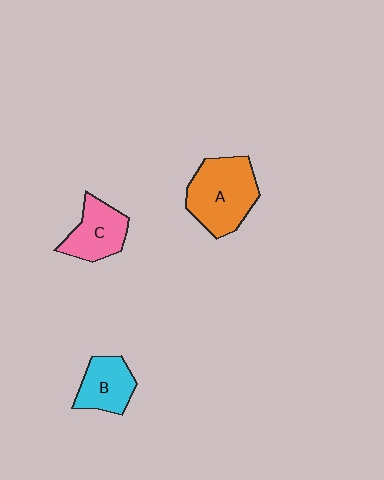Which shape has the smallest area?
Shape B (cyan).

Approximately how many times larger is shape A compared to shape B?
Approximately 1.7 times.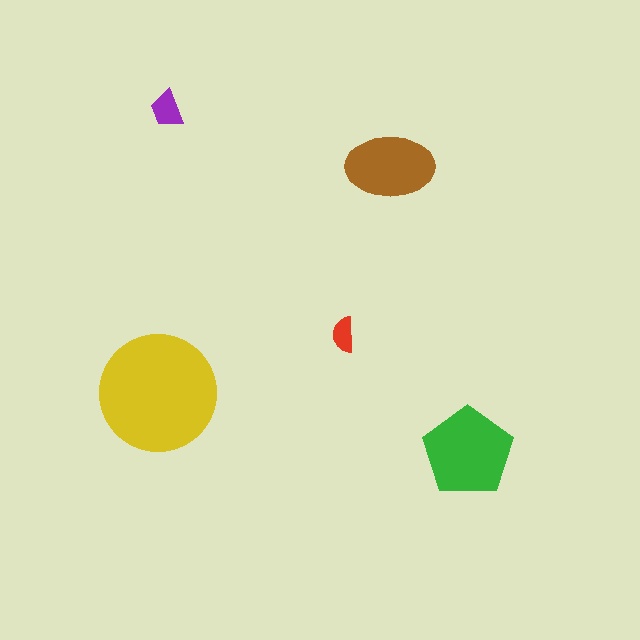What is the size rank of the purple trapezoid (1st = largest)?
4th.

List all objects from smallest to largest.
The red semicircle, the purple trapezoid, the brown ellipse, the green pentagon, the yellow circle.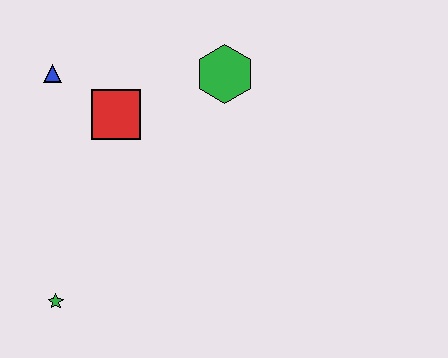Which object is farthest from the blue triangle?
The green star is farthest from the blue triangle.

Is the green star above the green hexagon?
No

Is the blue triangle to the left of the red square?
Yes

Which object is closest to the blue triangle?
The red square is closest to the blue triangle.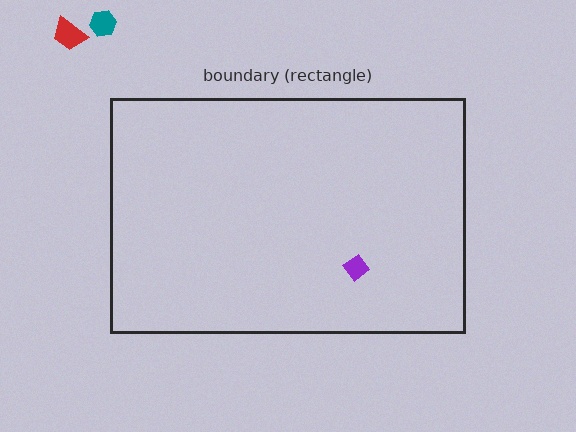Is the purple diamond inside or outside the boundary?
Inside.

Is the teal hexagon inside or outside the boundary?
Outside.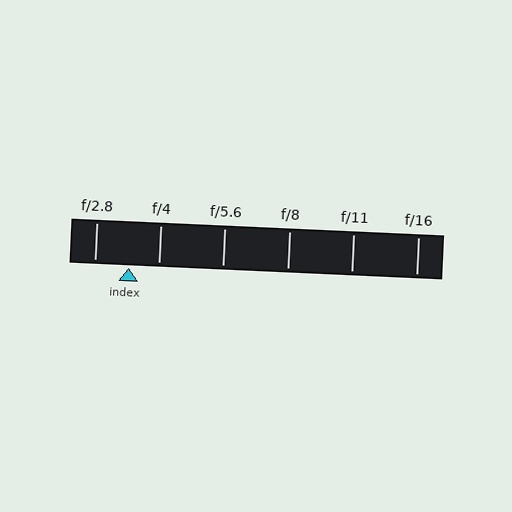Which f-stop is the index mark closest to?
The index mark is closest to f/4.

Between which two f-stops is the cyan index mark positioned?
The index mark is between f/2.8 and f/4.